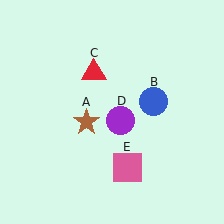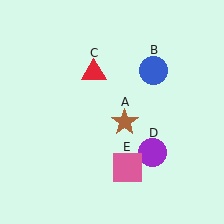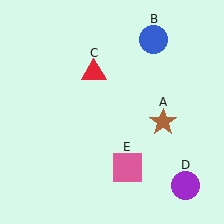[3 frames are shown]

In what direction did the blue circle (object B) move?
The blue circle (object B) moved up.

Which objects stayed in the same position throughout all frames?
Red triangle (object C) and pink square (object E) remained stationary.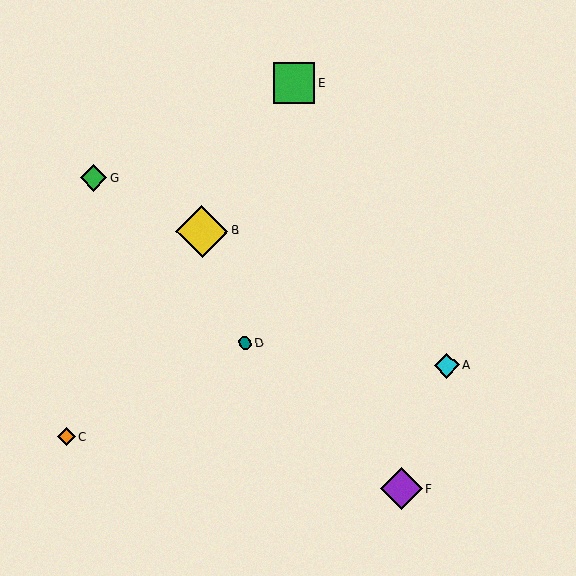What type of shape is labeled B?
Shape B is a yellow diamond.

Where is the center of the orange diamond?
The center of the orange diamond is at (66, 437).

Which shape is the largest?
The yellow diamond (labeled B) is the largest.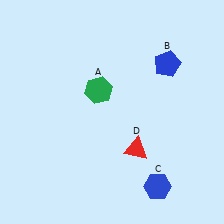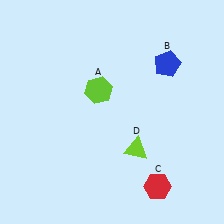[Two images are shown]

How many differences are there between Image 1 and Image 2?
There are 3 differences between the two images.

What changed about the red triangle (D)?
In Image 1, D is red. In Image 2, it changed to lime.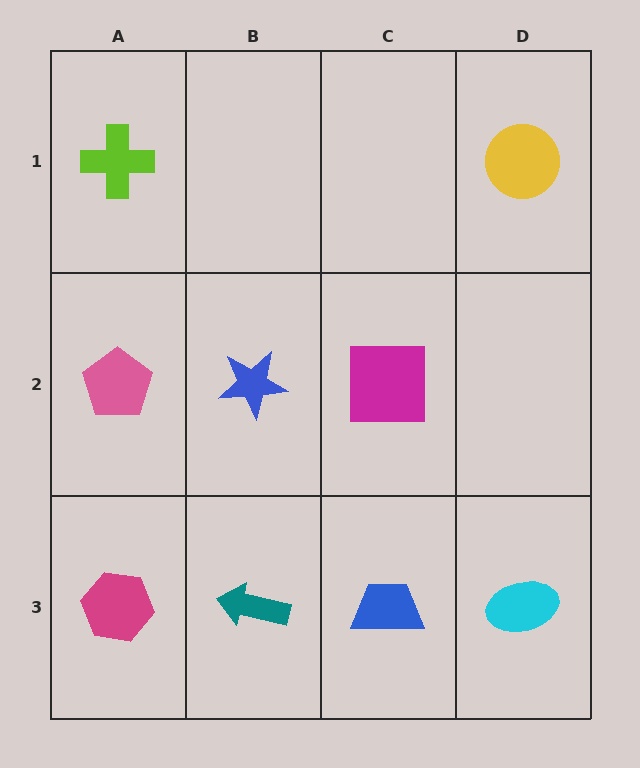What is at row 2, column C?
A magenta square.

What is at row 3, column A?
A magenta hexagon.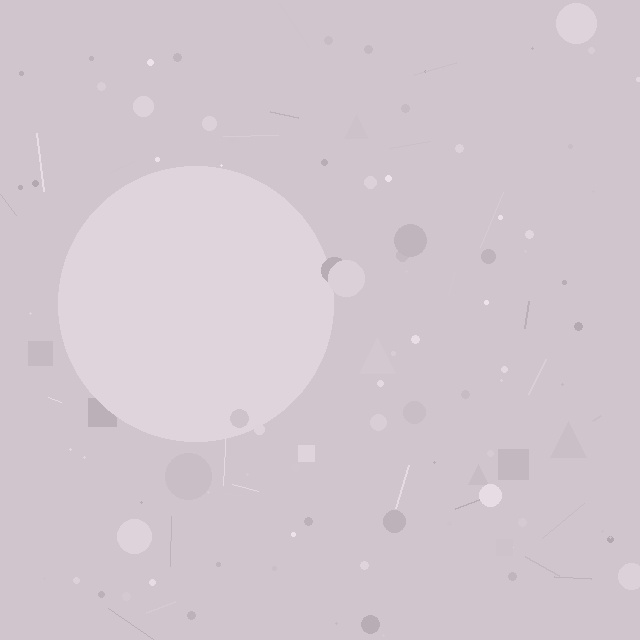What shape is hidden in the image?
A circle is hidden in the image.